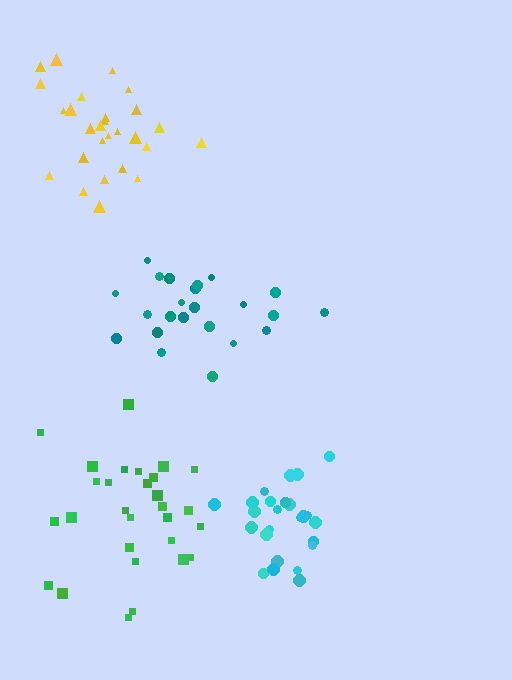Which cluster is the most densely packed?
Cyan.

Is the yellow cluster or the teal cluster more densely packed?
Yellow.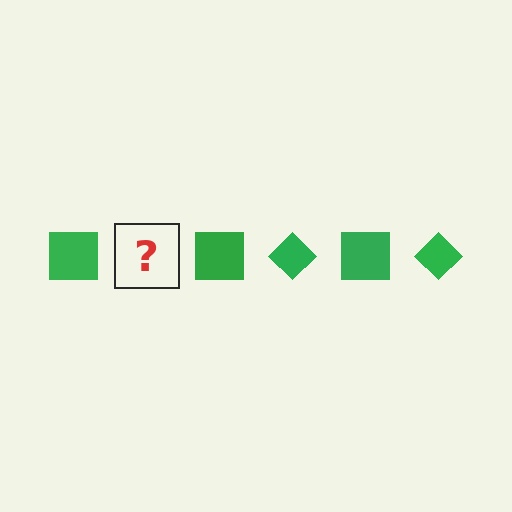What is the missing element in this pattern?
The missing element is a green diamond.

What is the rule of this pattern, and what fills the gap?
The rule is that the pattern cycles through square, diamond shapes in green. The gap should be filled with a green diamond.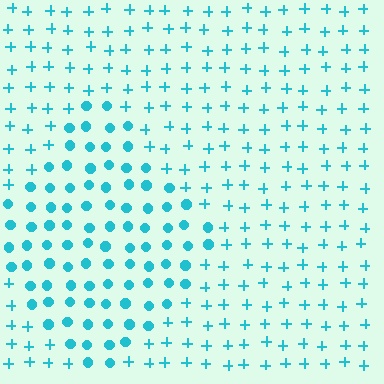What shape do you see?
I see a diamond.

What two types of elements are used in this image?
The image uses circles inside the diamond region and plus signs outside it.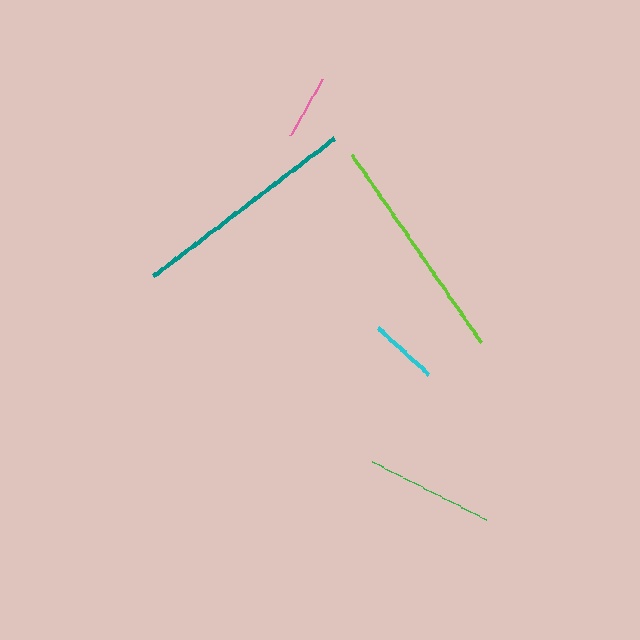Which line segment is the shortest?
The pink line is the shortest at approximately 64 pixels.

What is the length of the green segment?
The green segment is approximately 128 pixels long.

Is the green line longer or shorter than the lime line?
The lime line is longer than the green line.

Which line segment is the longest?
The teal line is the longest at approximately 229 pixels.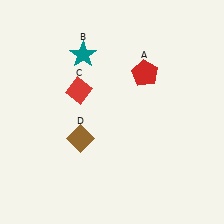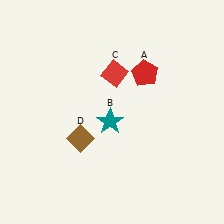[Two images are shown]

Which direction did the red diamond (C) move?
The red diamond (C) moved right.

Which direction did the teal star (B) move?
The teal star (B) moved down.